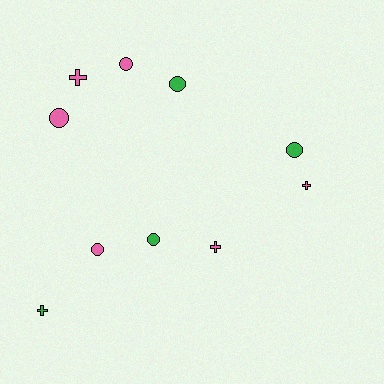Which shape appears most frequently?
Circle, with 6 objects.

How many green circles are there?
There are 3 green circles.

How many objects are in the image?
There are 10 objects.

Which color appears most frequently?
Pink, with 6 objects.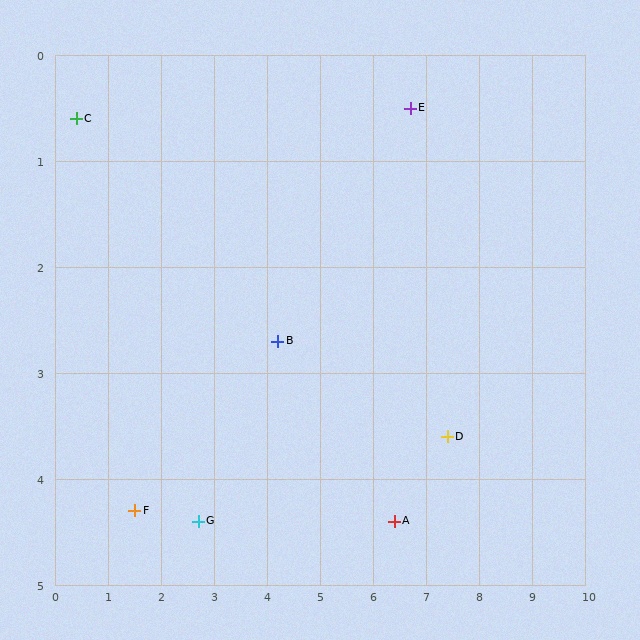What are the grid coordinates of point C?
Point C is at approximately (0.4, 0.6).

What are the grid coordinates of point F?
Point F is at approximately (1.5, 4.3).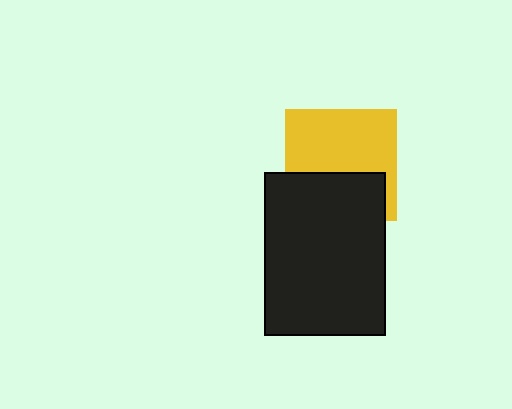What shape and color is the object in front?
The object in front is a black rectangle.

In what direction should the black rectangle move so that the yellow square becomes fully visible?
The black rectangle should move down. That is the shortest direction to clear the overlap and leave the yellow square fully visible.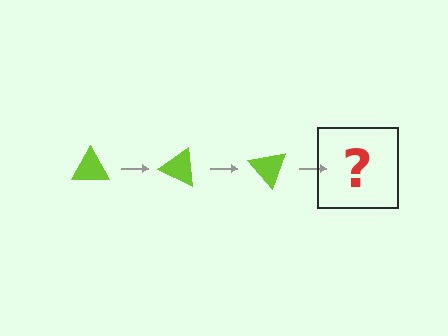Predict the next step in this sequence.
The next step is a lime triangle rotated 75 degrees.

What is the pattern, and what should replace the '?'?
The pattern is that the triangle rotates 25 degrees each step. The '?' should be a lime triangle rotated 75 degrees.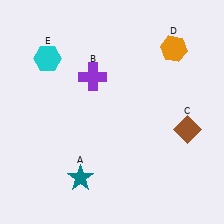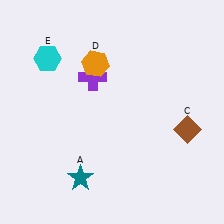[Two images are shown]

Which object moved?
The orange hexagon (D) moved left.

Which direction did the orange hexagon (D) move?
The orange hexagon (D) moved left.